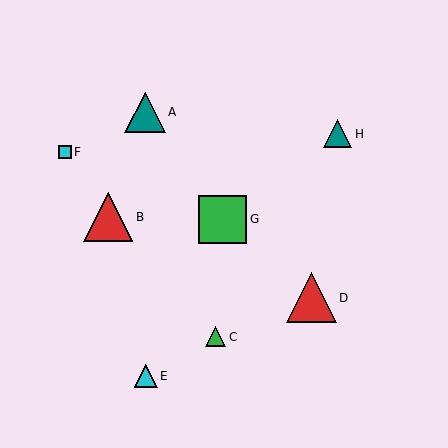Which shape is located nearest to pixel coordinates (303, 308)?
The red triangle (labeled D) at (311, 298) is nearest to that location.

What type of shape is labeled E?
Shape E is a cyan triangle.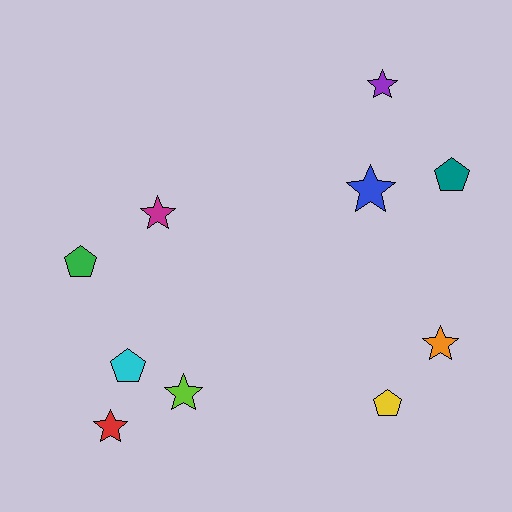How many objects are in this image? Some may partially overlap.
There are 10 objects.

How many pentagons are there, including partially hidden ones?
There are 4 pentagons.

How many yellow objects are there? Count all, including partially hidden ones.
There is 1 yellow object.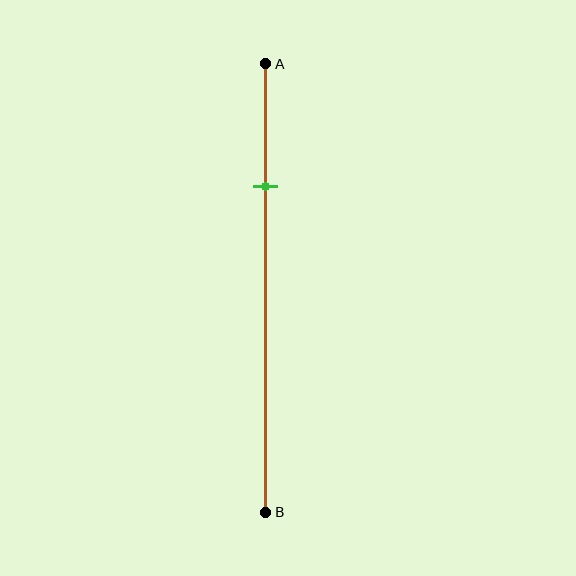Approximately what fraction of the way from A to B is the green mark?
The green mark is approximately 25% of the way from A to B.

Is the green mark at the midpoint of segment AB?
No, the mark is at about 25% from A, not at the 50% midpoint.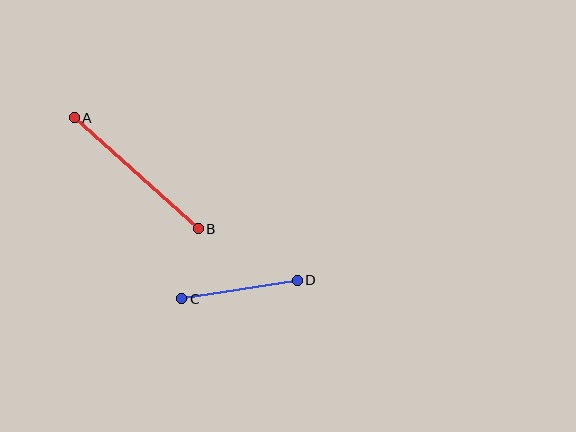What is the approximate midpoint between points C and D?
The midpoint is at approximately (240, 290) pixels.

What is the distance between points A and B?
The distance is approximately 167 pixels.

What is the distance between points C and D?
The distance is approximately 117 pixels.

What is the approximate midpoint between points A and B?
The midpoint is at approximately (136, 173) pixels.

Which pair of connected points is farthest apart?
Points A and B are farthest apart.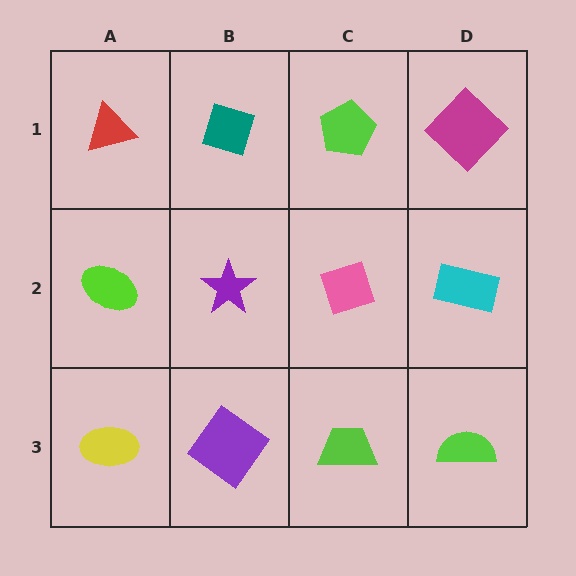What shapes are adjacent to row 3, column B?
A purple star (row 2, column B), a yellow ellipse (row 3, column A), a lime trapezoid (row 3, column C).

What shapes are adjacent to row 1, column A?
A lime ellipse (row 2, column A), a teal diamond (row 1, column B).